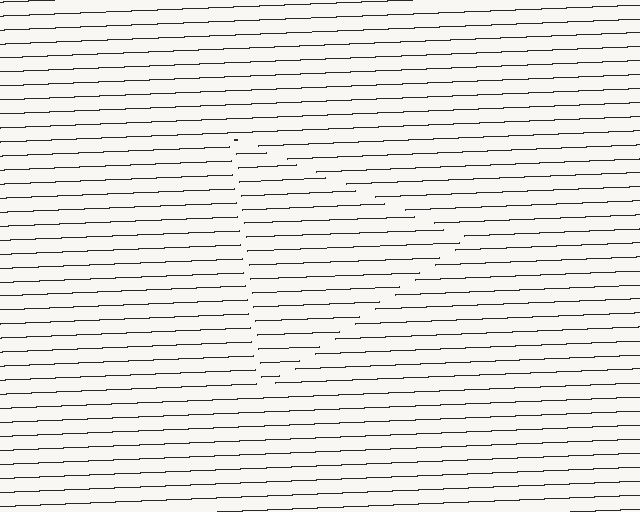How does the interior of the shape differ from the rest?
The interior of the shape contains the same grating, shifted by half a period — the contour is defined by the phase discontinuity where line-ends from the inner and outer gratings abut.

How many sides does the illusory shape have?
3 sides — the line-ends trace a triangle.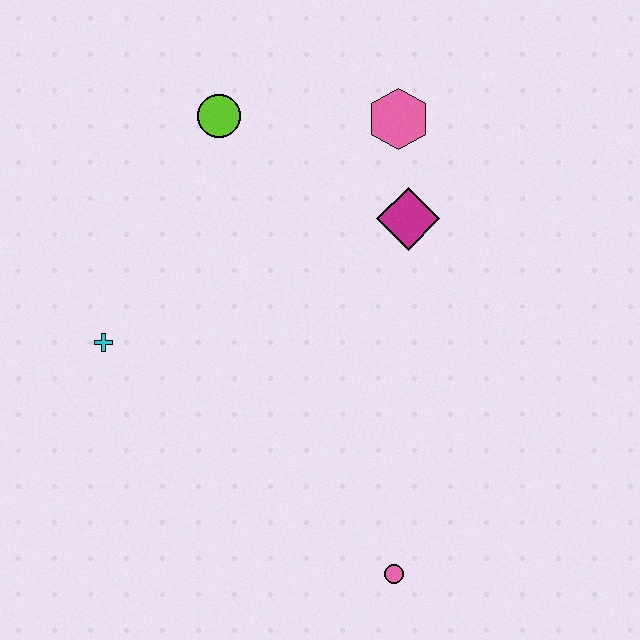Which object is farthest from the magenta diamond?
The pink circle is farthest from the magenta diamond.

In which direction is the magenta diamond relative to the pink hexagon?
The magenta diamond is below the pink hexagon.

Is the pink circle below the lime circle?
Yes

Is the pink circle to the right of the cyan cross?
Yes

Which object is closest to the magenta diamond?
The pink hexagon is closest to the magenta diamond.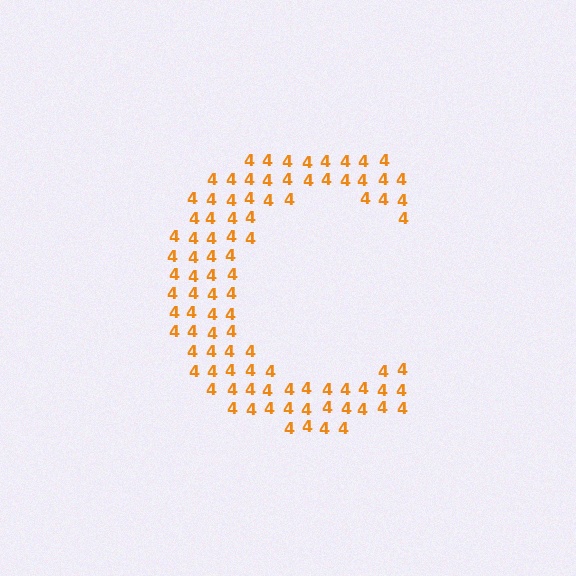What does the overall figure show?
The overall figure shows the letter C.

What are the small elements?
The small elements are digit 4's.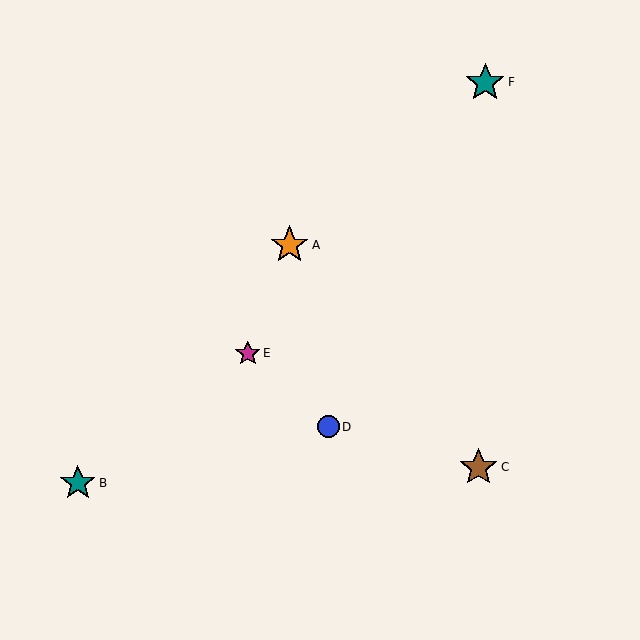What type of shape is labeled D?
Shape D is a blue circle.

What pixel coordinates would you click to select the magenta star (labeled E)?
Click at (248, 353) to select the magenta star E.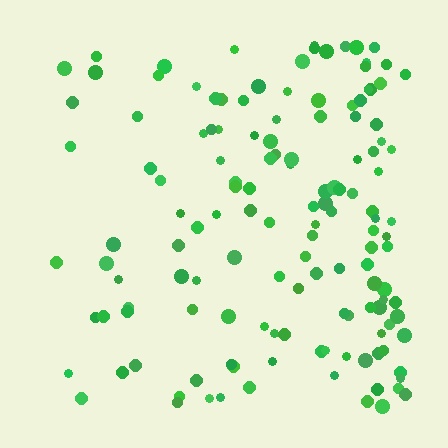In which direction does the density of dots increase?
From left to right, with the right side densest.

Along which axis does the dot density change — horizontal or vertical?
Horizontal.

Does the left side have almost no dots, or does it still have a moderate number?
Still a moderate number, just noticeably fewer than the right.